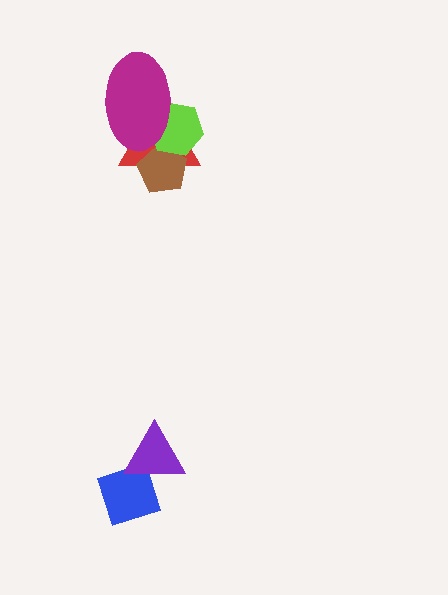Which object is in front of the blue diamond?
The purple triangle is in front of the blue diamond.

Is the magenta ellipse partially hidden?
No, no other shape covers it.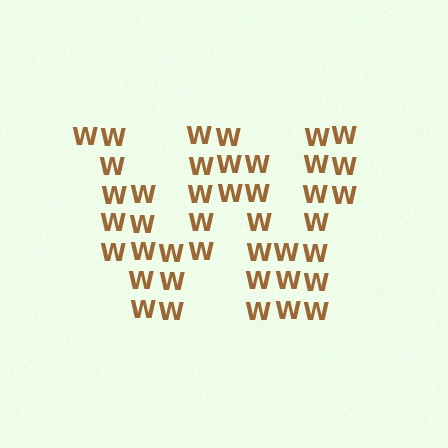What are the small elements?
The small elements are letter W's.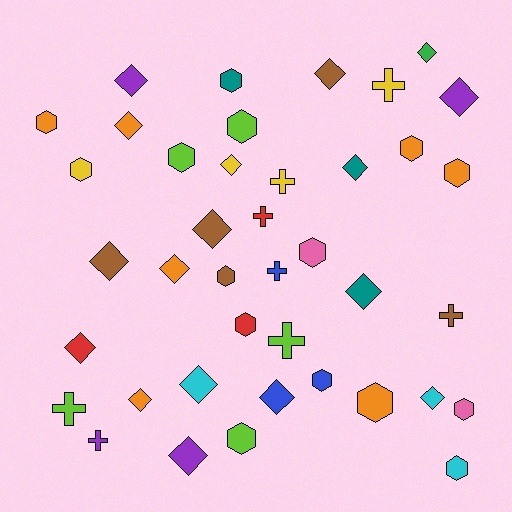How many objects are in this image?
There are 40 objects.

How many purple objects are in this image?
There are 4 purple objects.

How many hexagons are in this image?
There are 15 hexagons.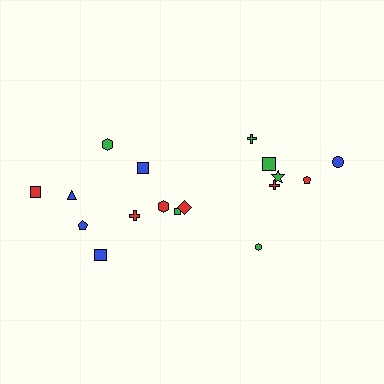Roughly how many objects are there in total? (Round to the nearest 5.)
Roughly 15 objects in total.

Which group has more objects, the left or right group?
The left group.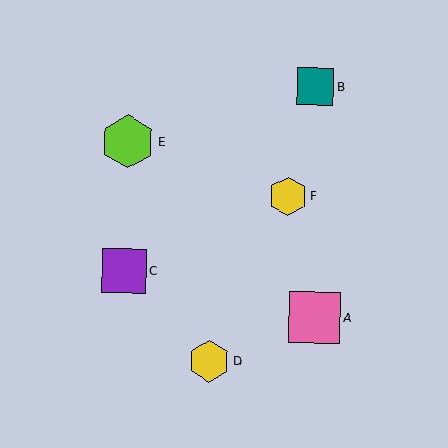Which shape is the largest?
The lime hexagon (labeled E) is the largest.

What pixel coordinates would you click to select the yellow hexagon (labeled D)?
Click at (209, 361) to select the yellow hexagon D.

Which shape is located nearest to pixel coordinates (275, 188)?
The yellow hexagon (labeled F) at (288, 196) is nearest to that location.